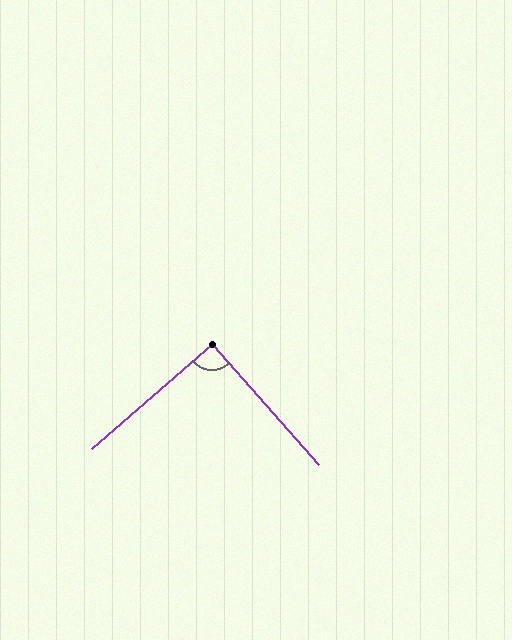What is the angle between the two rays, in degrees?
Approximately 91 degrees.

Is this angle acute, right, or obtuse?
It is approximately a right angle.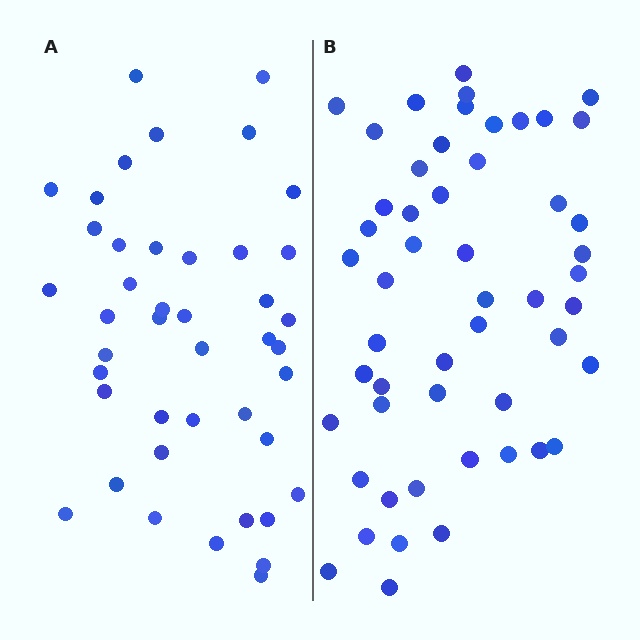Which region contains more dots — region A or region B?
Region B (the right region) has more dots.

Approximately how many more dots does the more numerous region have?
Region B has roughly 8 or so more dots than region A.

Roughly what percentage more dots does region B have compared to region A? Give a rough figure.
About 20% more.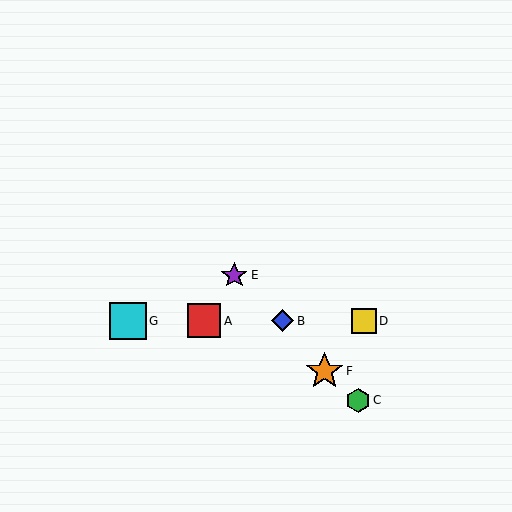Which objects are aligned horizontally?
Objects A, B, D, G are aligned horizontally.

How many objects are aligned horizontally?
4 objects (A, B, D, G) are aligned horizontally.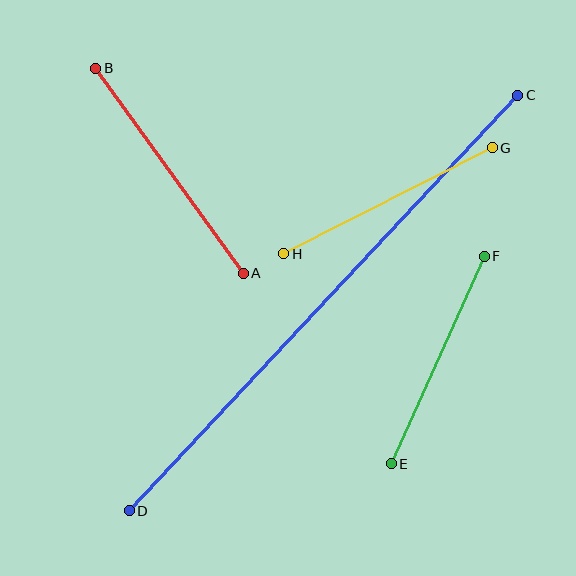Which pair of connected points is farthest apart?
Points C and D are farthest apart.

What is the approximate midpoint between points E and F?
The midpoint is at approximately (438, 360) pixels.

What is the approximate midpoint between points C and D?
The midpoint is at approximately (324, 303) pixels.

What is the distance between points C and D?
The distance is approximately 569 pixels.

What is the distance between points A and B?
The distance is approximately 252 pixels.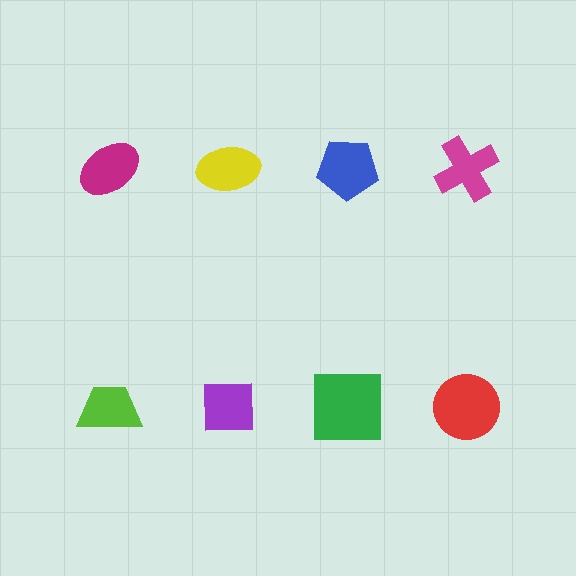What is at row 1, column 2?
A yellow ellipse.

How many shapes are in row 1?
4 shapes.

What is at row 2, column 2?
A purple square.